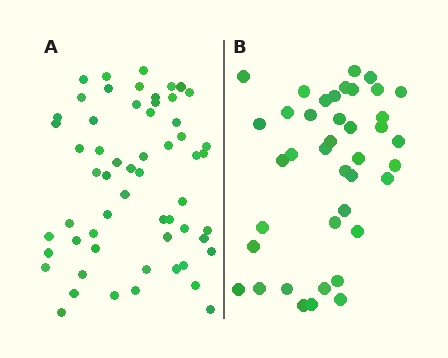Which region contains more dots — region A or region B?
Region A (the left region) has more dots.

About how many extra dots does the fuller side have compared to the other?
Region A has approximately 20 more dots than region B.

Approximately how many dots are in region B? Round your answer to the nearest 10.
About 40 dots.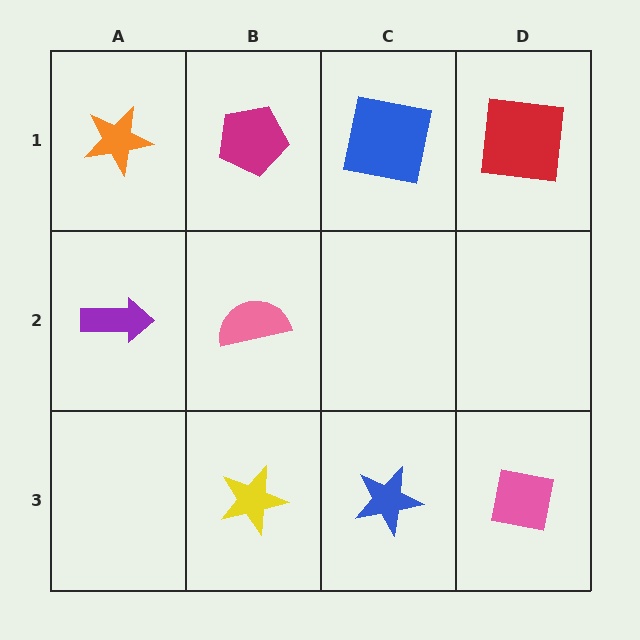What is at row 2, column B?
A pink semicircle.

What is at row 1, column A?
An orange star.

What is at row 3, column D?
A pink square.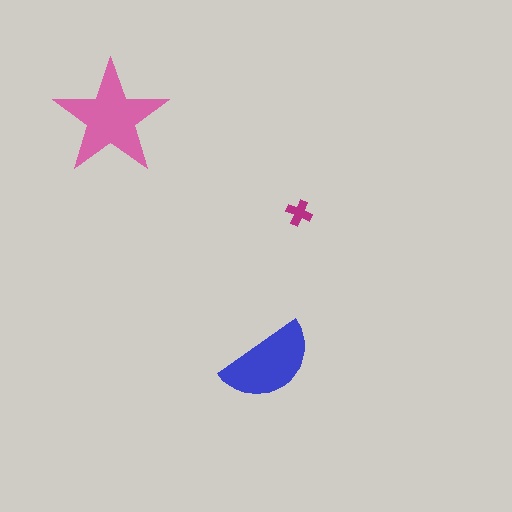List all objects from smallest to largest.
The magenta cross, the blue semicircle, the pink star.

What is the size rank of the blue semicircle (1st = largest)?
2nd.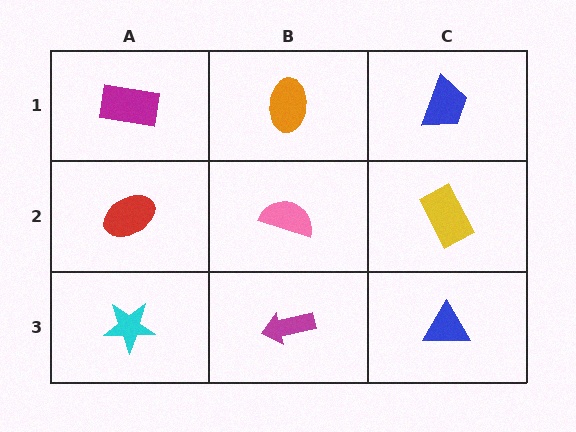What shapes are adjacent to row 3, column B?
A pink semicircle (row 2, column B), a cyan star (row 3, column A), a blue triangle (row 3, column C).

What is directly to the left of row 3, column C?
A magenta arrow.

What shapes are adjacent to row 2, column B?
An orange ellipse (row 1, column B), a magenta arrow (row 3, column B), a red ellipse (row 2, column A), a yellow rectangle (row 2, column C).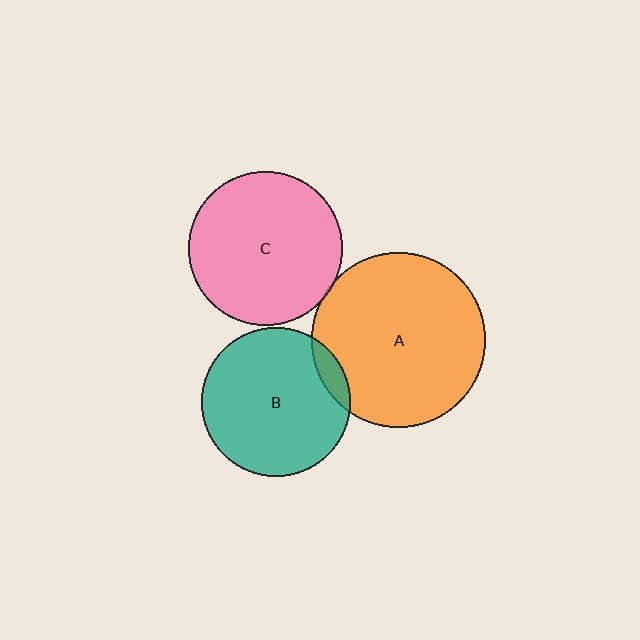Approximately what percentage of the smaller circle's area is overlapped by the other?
Approximately 5%.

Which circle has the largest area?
Circle A (orange).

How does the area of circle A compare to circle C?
Approximately 1.3 times.